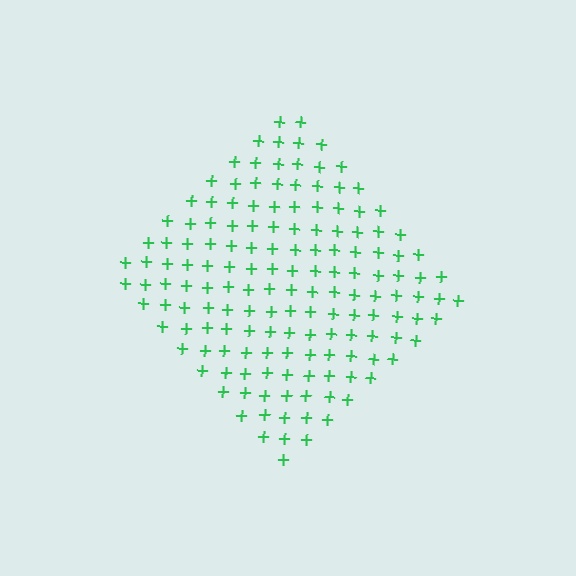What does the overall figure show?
The overall figure shows a diamond.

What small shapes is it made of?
It is made of small plus signs.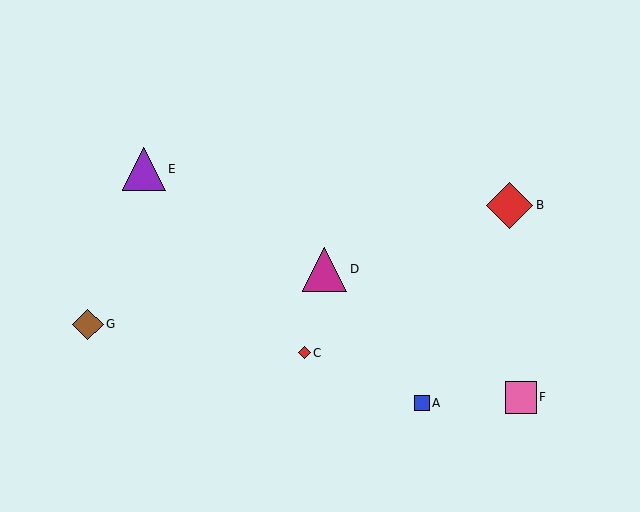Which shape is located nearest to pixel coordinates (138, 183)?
The purple triangle (labeled E) at (144, 169) is nearest to that location.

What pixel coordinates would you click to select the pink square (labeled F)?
Click at (521, 398) to select the pink square F.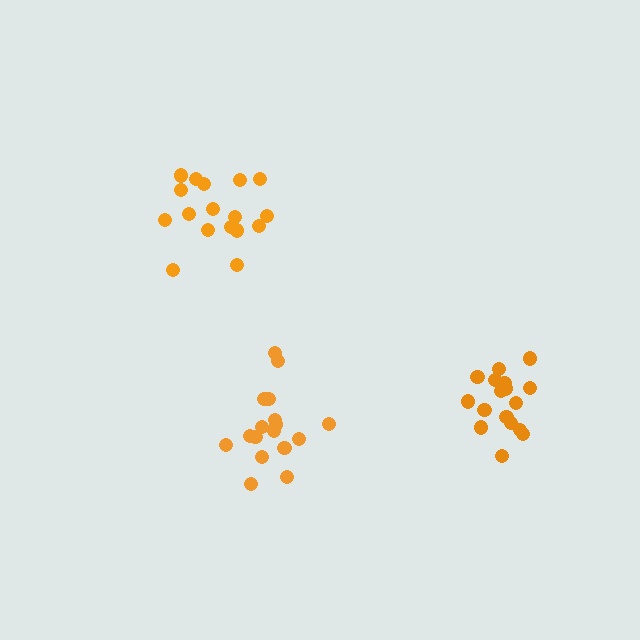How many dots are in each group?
Group 1: 17 dots, Group 2: 17 dots, Group 3: 17 dots (51 total).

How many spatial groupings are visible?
There are 3 spatial groupings.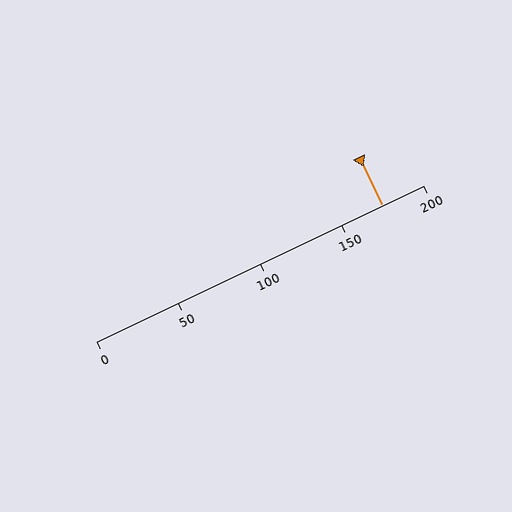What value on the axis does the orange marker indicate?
The marker indicates approximately 175.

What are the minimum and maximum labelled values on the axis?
The axis runs from 0 to 200.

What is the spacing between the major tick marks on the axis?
The major ticks are spaced 50 apart.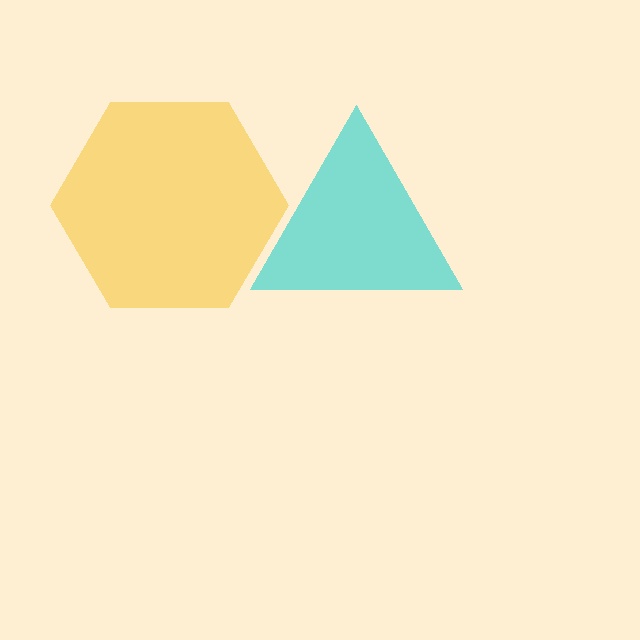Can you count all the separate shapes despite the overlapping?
Yes, there are 2 separate shapes.